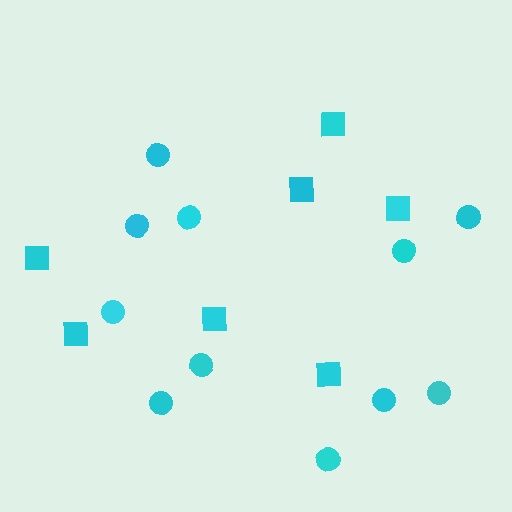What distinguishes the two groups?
There are 2 groups: one group of squares (7) and one group of circles (11).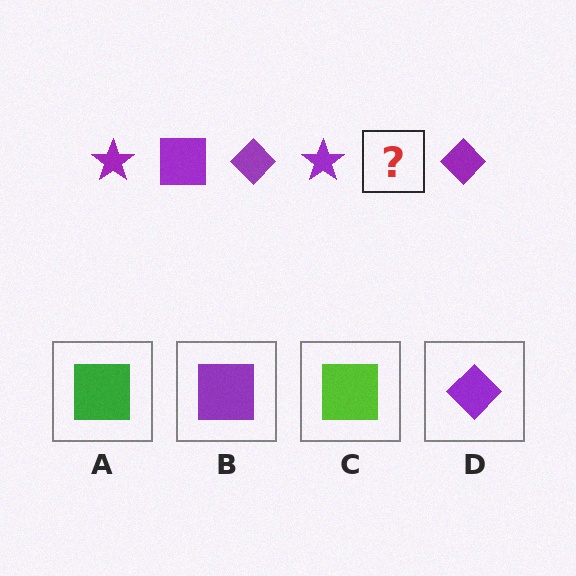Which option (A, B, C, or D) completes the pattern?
B.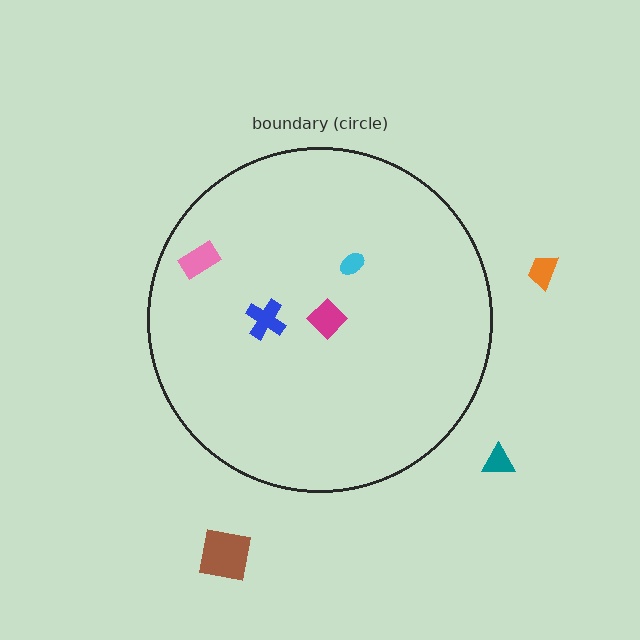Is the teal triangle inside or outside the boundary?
Outside.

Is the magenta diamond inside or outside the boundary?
Inside.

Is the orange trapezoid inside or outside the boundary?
Outside.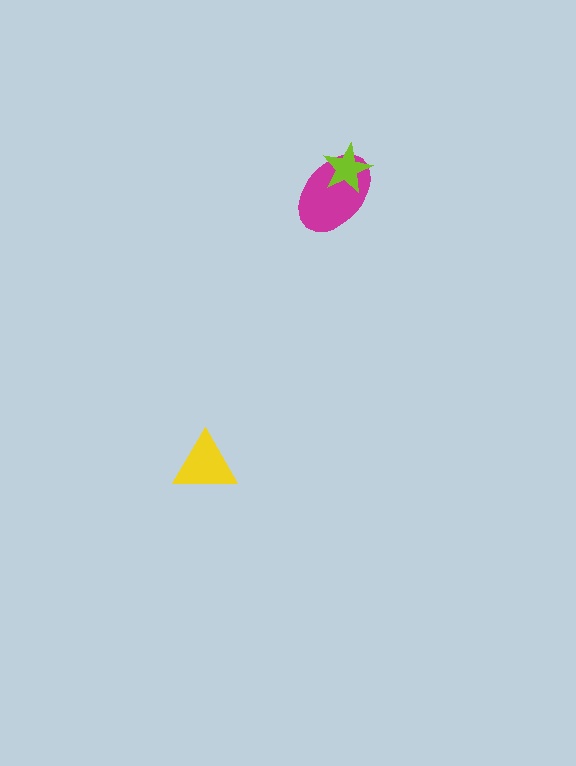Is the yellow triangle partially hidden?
No, no other shape covers it.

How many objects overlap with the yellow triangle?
0 objects overlap with the yellow triangle.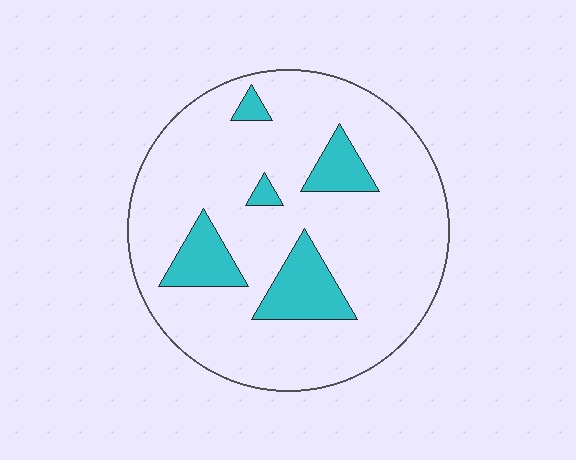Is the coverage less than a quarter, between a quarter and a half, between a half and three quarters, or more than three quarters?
Less than a quarter.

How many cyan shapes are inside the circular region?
5.